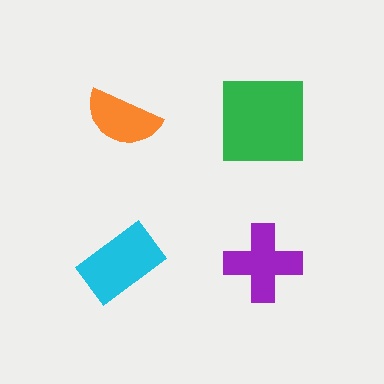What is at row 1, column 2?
A green square.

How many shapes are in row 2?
2 shapes.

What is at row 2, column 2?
A purple cross.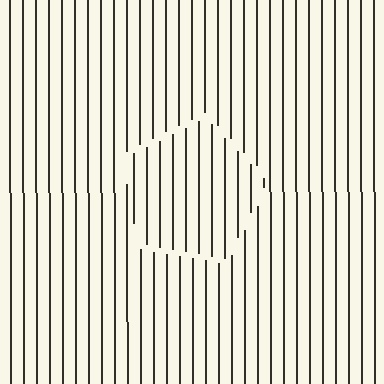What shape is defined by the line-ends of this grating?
An illusory pentagon. The interior of the shape contains the same grating, shifted by half a period — the contour is defined by the phase discontinuity where line-ends from the inner and outer gratings abut.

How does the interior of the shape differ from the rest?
The interior of the shape contains the same grating, shifted by half a period — the contour is defined by the phase discontinuity where line-ends from the inner and outer gratings abut.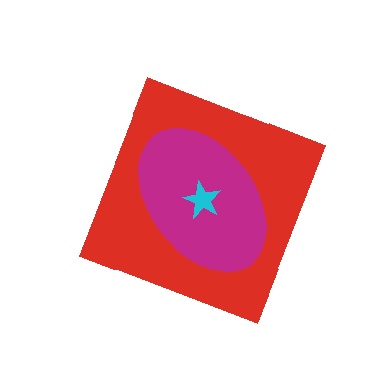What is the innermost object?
The cyan star.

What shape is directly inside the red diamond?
The magenta ellipse.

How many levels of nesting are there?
3.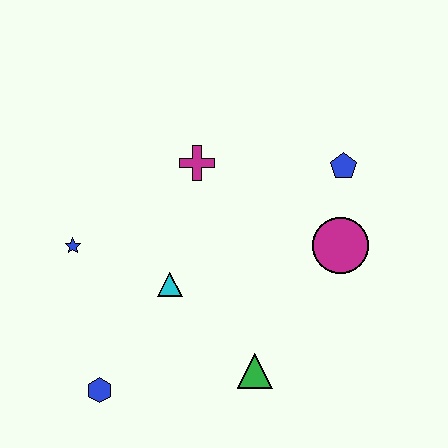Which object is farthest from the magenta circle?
The blue hexagon is farthest from the magenta circle.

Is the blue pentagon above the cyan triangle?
Yes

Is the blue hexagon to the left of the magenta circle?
Yes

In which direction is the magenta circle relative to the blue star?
The magenta circle is to the right of the blue star.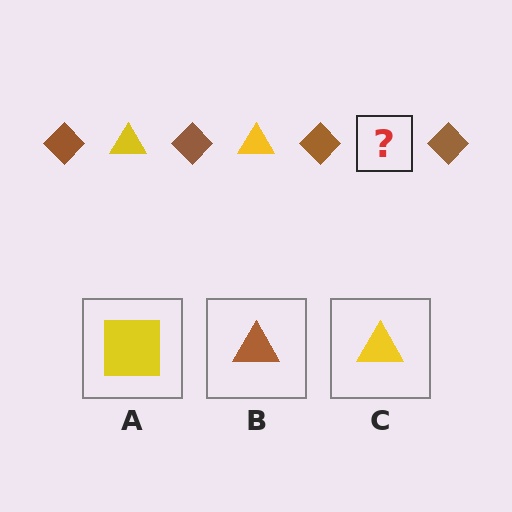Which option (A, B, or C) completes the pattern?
C.